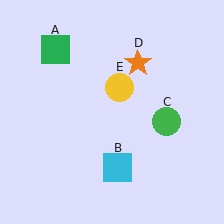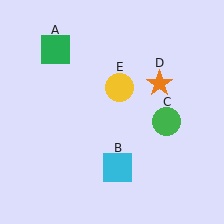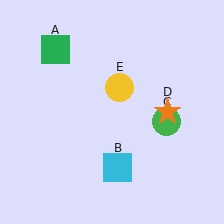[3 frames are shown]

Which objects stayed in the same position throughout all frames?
Green square (object A) and cyan square (object B) and green circle (object C) and yellow circle (object E) remained stationary.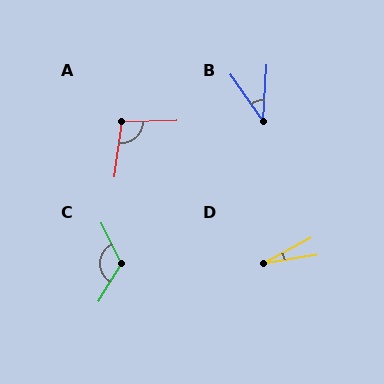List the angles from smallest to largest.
D (19°), B (38°), A (99°), C (123°).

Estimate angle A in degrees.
Approximately 99 degrees.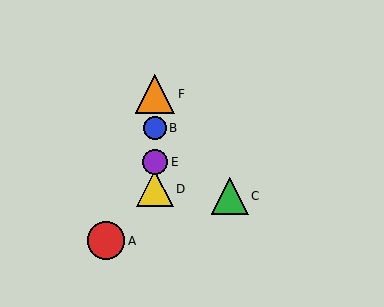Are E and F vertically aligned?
Yes, both are at x≈155.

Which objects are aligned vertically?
Objects B, D, E, F are aligned vertically.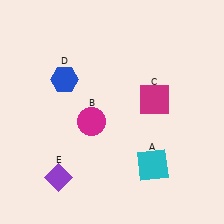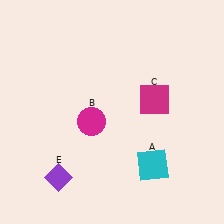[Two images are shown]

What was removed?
The blue hexagon (D) was removed in Image 2.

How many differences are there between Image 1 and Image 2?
There is 1 difference between the two images.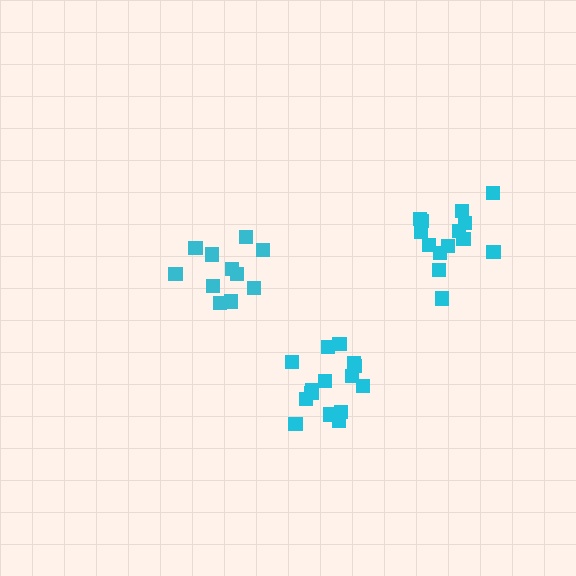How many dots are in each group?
Group 1: 14 dots, Group 2: 16 dots, Group 3: 11 dots (41 total).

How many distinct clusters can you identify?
There are 3 distinct clusters.